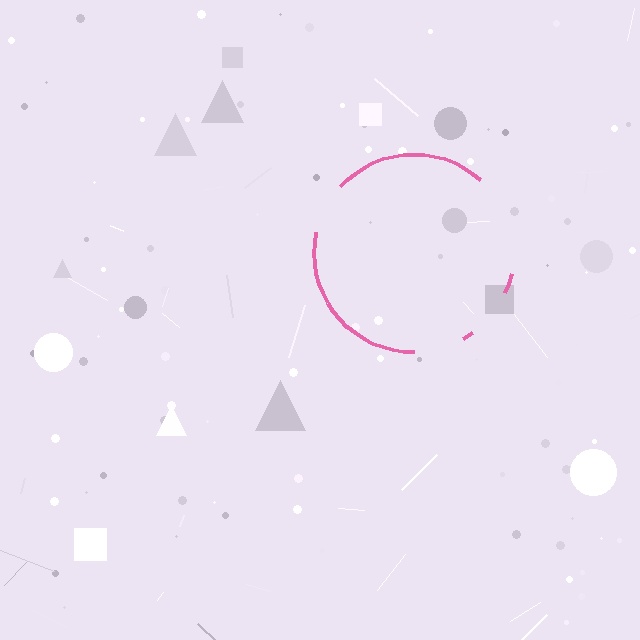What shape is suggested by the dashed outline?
The dashed outline suggests a circle.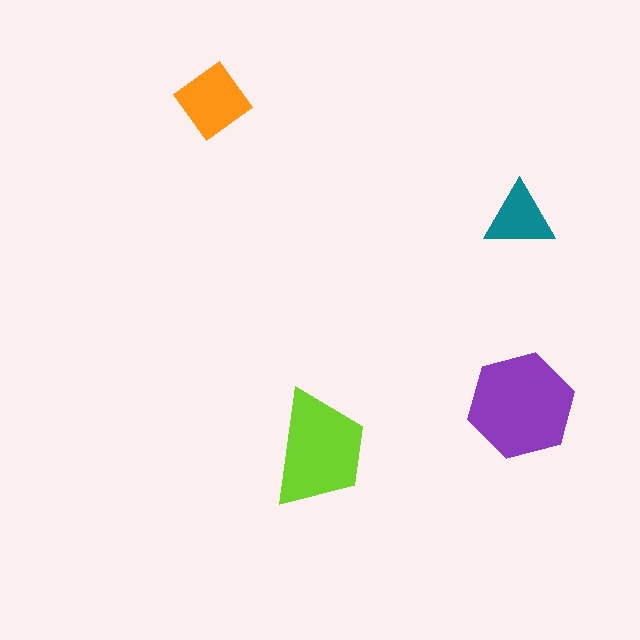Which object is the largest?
The purple hexagon.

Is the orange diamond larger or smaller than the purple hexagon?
Smaller.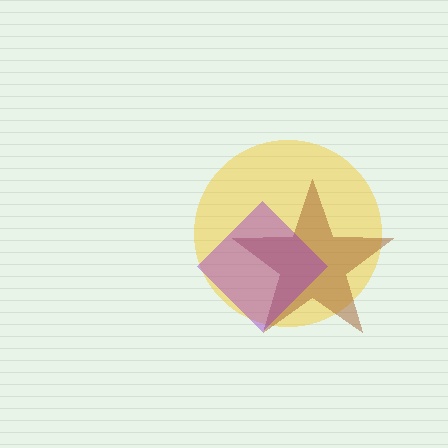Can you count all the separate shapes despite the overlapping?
Yes, there are 3 separate shapes.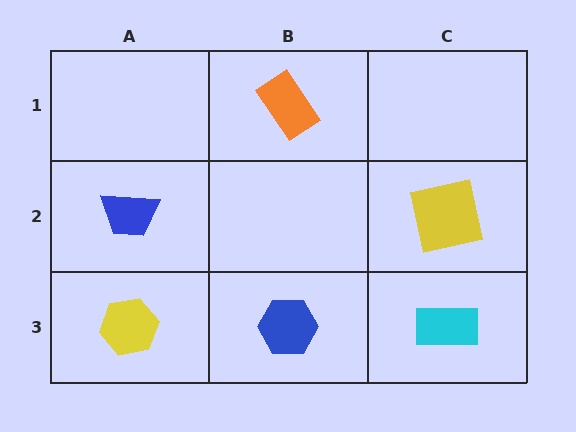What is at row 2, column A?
A blue trapezoid.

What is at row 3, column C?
A cyan rectangle.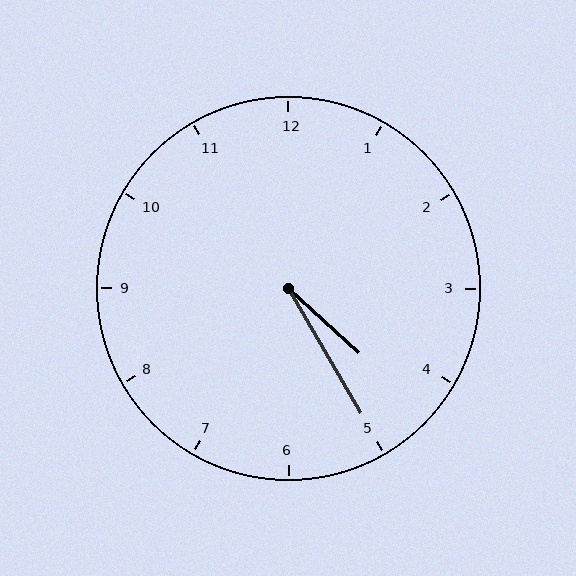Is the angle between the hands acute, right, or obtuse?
It is acute.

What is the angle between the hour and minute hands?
Approximately 18 degrees.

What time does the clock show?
4:25.